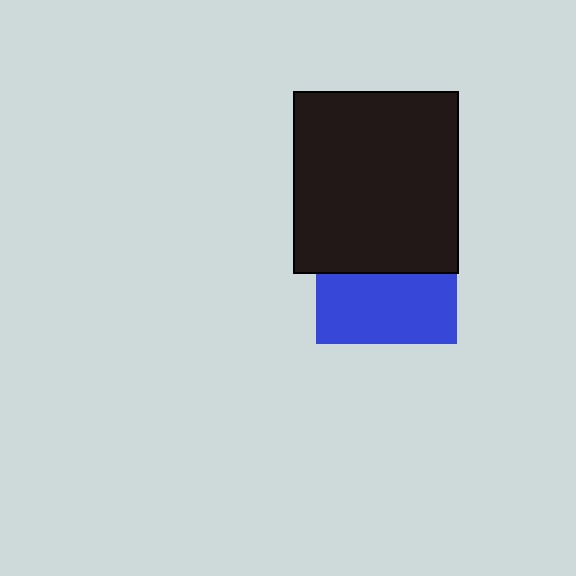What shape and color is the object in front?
The object in front is a black rectangle.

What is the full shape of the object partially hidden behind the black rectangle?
The partially hidden object is a blue square.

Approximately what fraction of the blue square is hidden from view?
Roughly 50% of the blue square is hidden behind the black rectangle.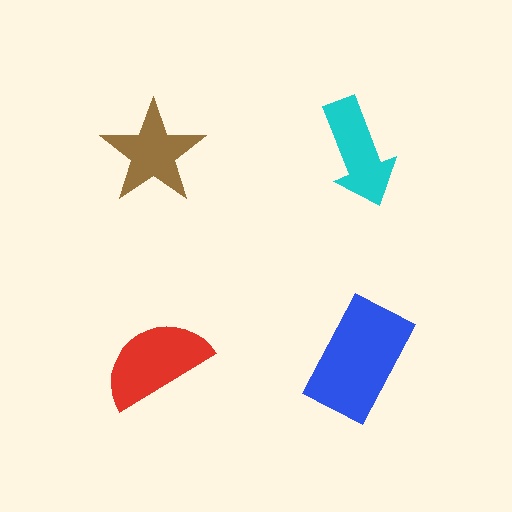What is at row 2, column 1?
A red semicircle.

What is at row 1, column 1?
A brown star.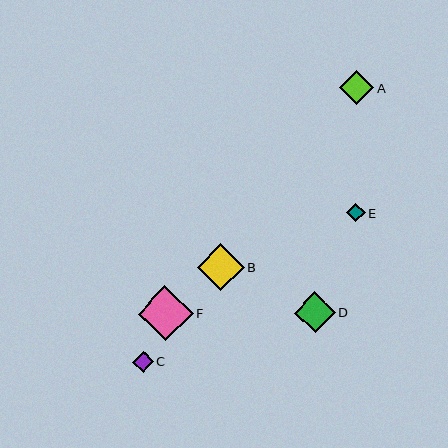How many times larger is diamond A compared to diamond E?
Diamond A is approximately 1.8 times the size of diamond E.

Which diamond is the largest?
Diamond F is the largest with a size of approximately 55 pixels.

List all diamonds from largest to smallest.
From largest to smallest: F, B, D, A, C, E.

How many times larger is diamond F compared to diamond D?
Diamond F is approximately 1.3 times the size of diamond D.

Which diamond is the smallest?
Diamond E is the smallest with a size of approximately 19 pixels.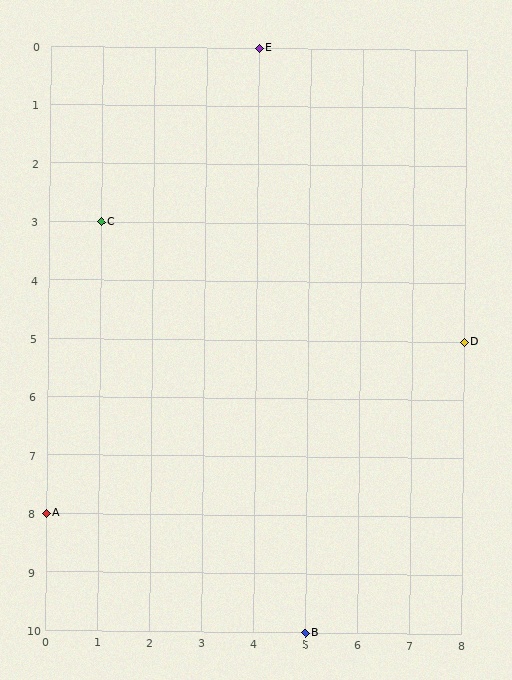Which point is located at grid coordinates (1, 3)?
Point C is at (1, 3).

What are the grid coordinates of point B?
Point B is at grid coordinates (5, 10).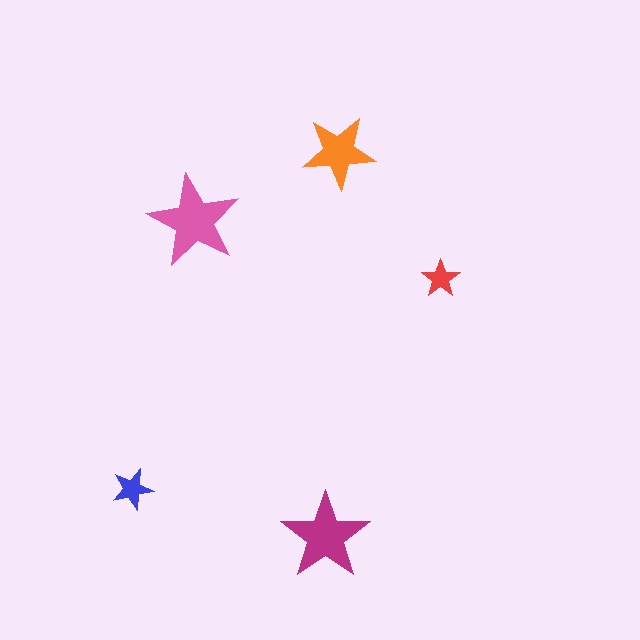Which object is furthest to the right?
The red star is rightmost.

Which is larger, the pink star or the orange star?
The pink one.